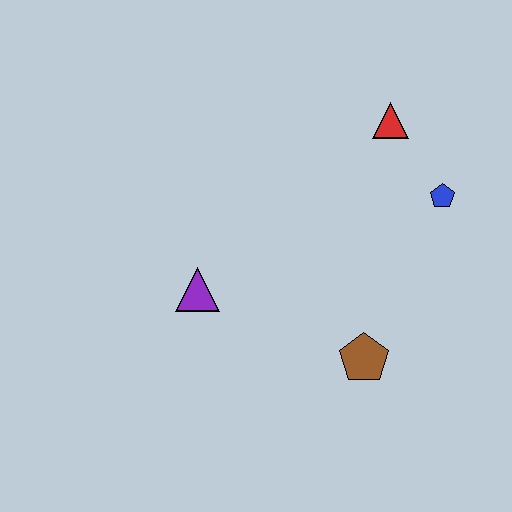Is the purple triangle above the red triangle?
No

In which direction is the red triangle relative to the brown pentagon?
The red triangle is above the brown pentagon.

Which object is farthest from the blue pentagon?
The purple triangle is farthest from the blue pentagon.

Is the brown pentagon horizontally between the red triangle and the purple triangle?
Yes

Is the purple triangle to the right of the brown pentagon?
No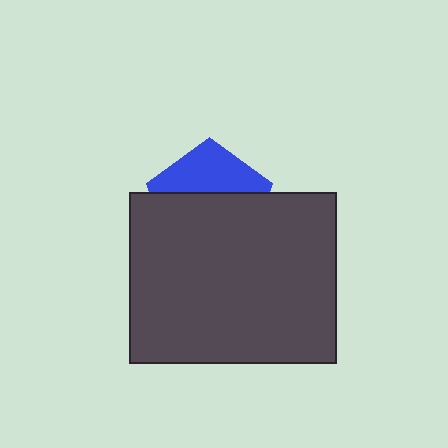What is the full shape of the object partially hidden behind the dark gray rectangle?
The partially hidden object is a blue pentagon.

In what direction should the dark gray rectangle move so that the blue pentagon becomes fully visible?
The dark gray rectangle should move down. That is the shortest direction to clear the overlap and leave the blue pentagon fully visible.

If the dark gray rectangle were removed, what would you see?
You would see the complete blue pentagon.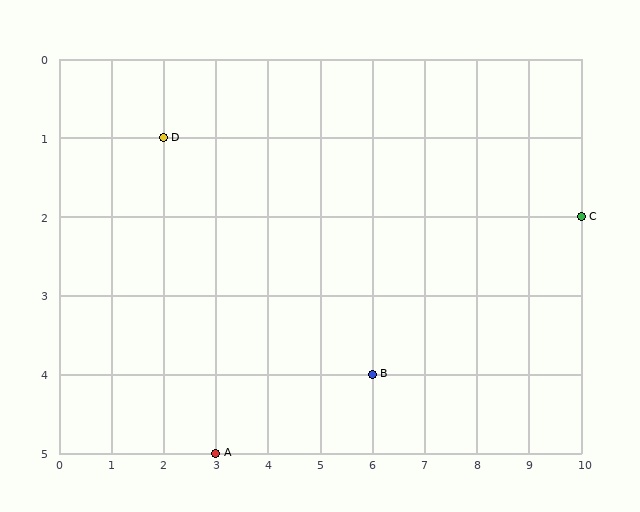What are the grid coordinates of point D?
Point D is at grid coordinates (2, 1).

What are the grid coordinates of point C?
Point C is at grid coordinates (10, 2).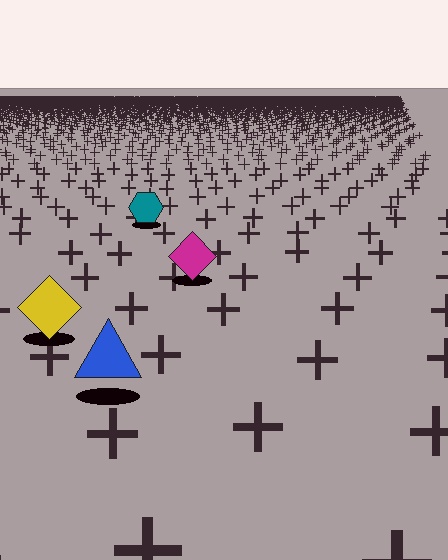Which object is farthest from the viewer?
The teal hexagon is farthest from the viewer. It appears smaller and the ground texture around it is denser.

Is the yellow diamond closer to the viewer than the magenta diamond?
Yes. The yellow diamond is closer — you can tell from the texture gradient: the ground texture is coarser near it.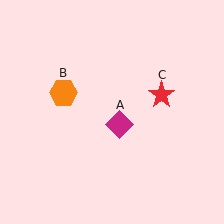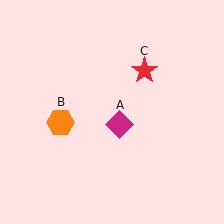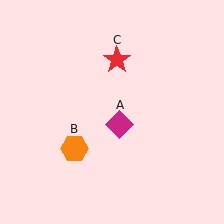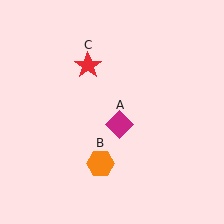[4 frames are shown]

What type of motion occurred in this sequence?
The orange hexagon (object B), red star (object C) rotated counterclockwise around the center of the scene.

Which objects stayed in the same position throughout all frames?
Magenta diamond (object A) remained stationary.